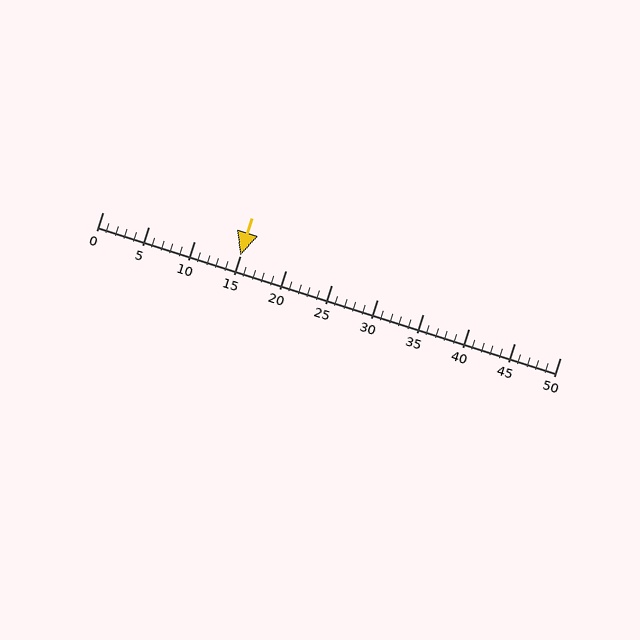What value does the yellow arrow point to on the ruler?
The yellow arrow points to approximately 15.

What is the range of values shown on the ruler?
The ruler shows values from 0 to 50.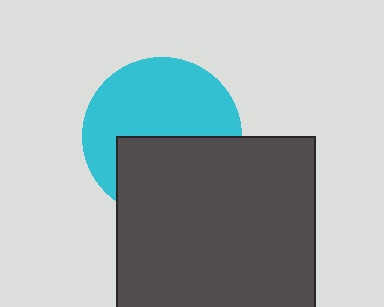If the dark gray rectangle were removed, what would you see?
You would see the complete cyan circle.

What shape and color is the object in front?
The object in front is a dark gray rectangle.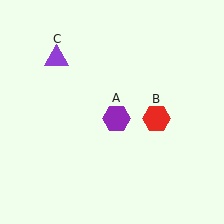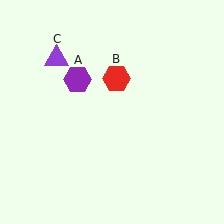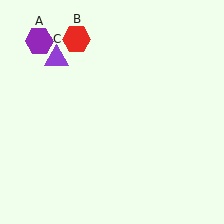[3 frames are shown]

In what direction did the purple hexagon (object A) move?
The purple hexagon (object A) moved up and to the left.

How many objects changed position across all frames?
2 objects changed position: purple hexagon (object A), red hexagon (object B).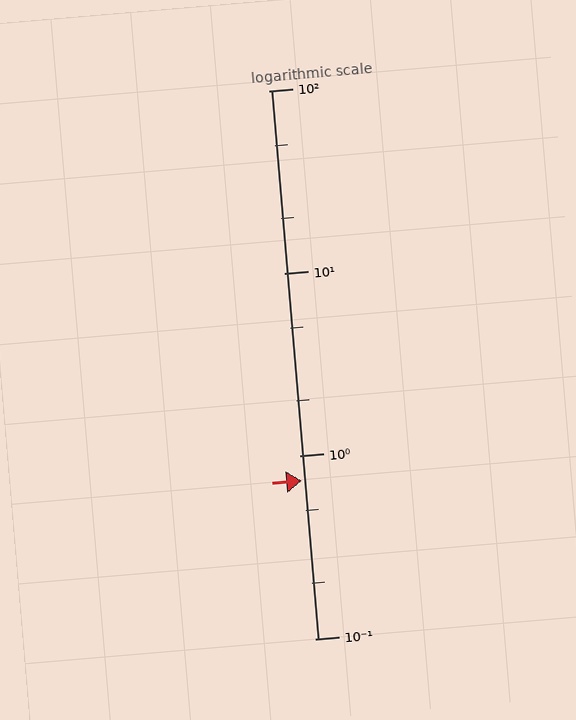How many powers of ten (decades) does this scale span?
The scale spans 3 decades, from 0.1 to 100.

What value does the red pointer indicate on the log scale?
The pointer indicates approximately 0.73.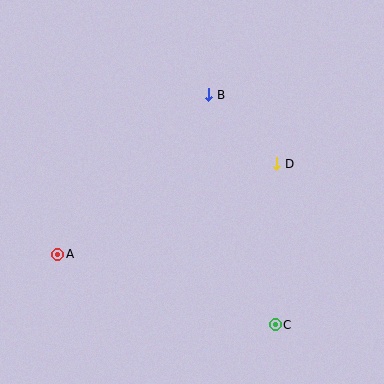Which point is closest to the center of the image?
Point D at (277, 164) is closest to the center.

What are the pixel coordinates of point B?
Point B is at (209, 95).